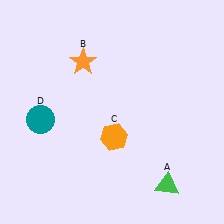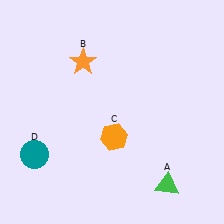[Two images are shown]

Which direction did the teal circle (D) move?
The teal circle (D) moved down.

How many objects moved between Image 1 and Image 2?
1 object moved between the two images.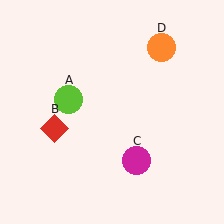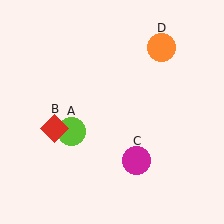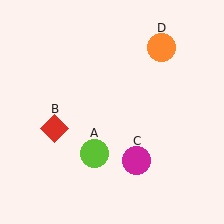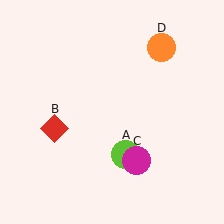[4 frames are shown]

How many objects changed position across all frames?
1 object changed position: lime circle (object A).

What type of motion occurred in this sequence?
The lime circle (object A) rotated counterclockwise around the center of the scene.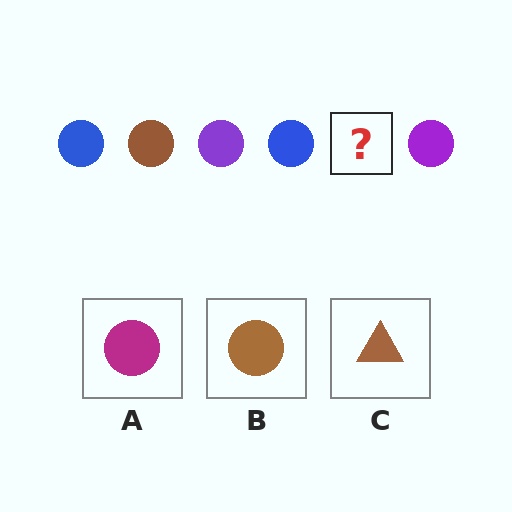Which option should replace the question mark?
Option B.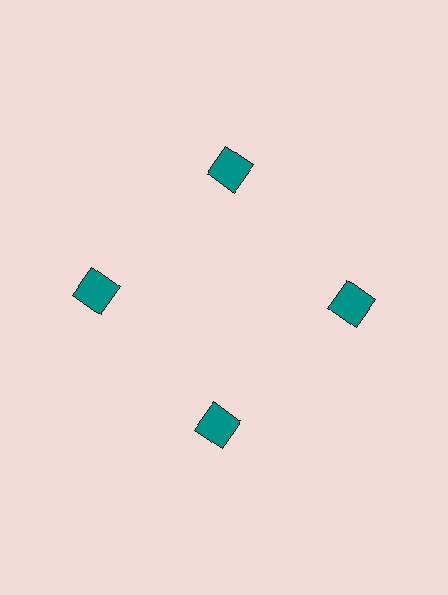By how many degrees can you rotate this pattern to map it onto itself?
The pattern maps onto itself every 90 degrees of rotation.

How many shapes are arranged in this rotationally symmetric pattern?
There are 4 shapes, arranged in 4 groups of 1.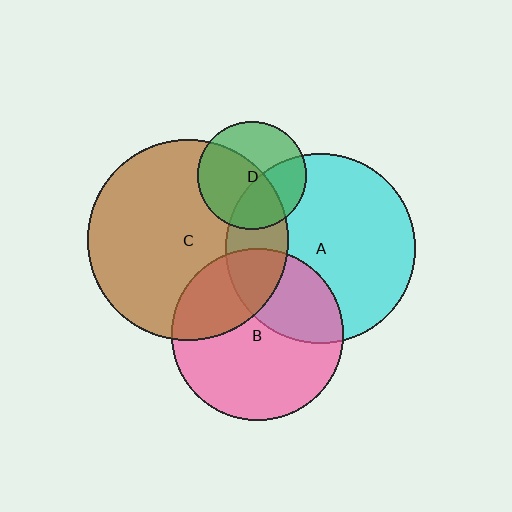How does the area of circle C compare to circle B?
Approximately 1.4 times.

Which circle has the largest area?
Circle C (brown).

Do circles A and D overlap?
Yes.